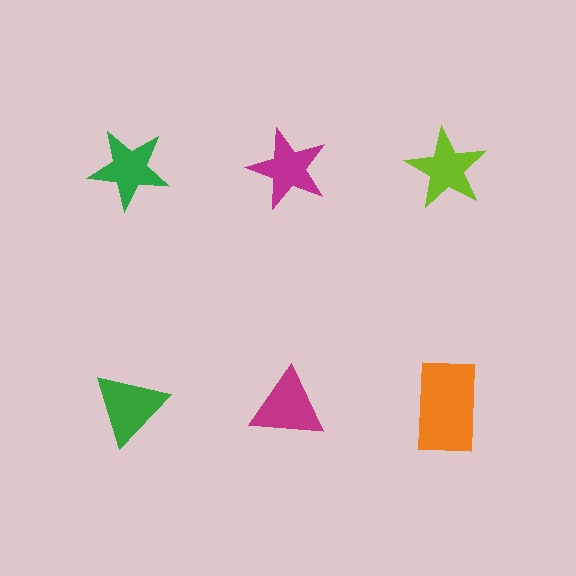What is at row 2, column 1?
A green triangle.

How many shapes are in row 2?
3 shapes.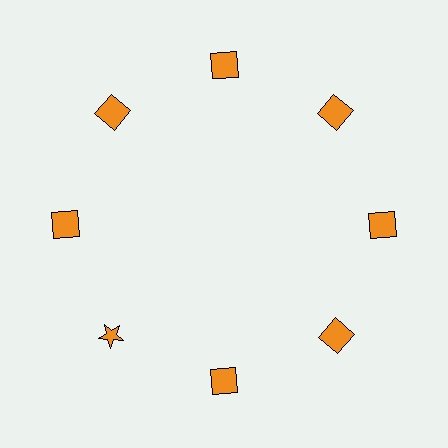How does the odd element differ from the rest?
It has a different shape: star instead of square.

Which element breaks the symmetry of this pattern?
The orange star at roughly the 8 o'clock position breaks the symmetry. All other shapes are orange squares.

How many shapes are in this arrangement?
There are 8 shapes arranged in a ring pattern.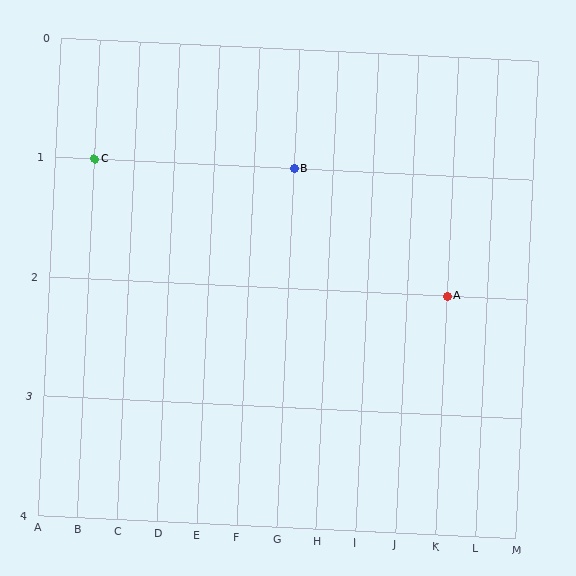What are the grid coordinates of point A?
Point A is at grid coordinates (K, 2).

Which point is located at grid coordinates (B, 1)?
Point C is at (B, 1).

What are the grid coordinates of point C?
Point C is at grid coordinates (B, 1).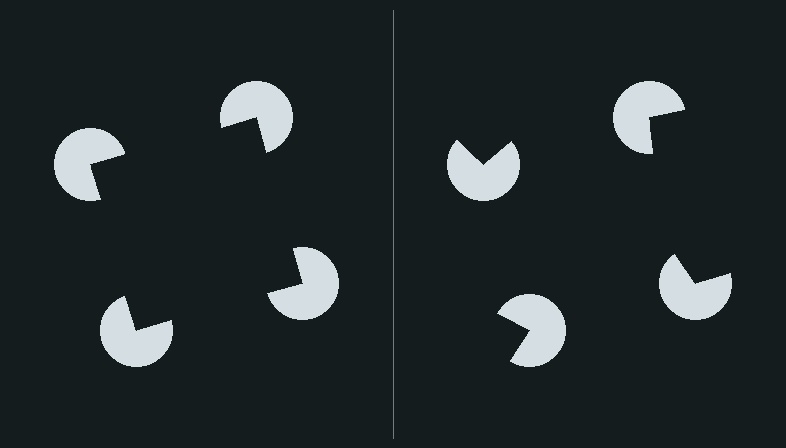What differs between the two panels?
The pac-man discs are positioned identically on both sides; only the wedge orientations differ. On the left they align to a square; on the right they are misaligned.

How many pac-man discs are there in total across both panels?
8 — 4 on each side.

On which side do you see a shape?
An illusory square appears on the left side. On the right side the wedge cuts are rotated, so no coherent shape forms.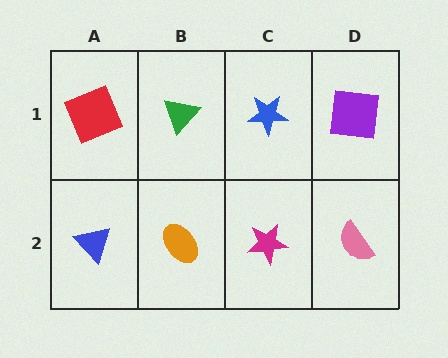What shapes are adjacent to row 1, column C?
A magenta star (row 2, column C), a green triangle (row 1, column B), a purple square (row 1, column D).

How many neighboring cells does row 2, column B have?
3.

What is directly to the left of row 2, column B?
A blue triangle.